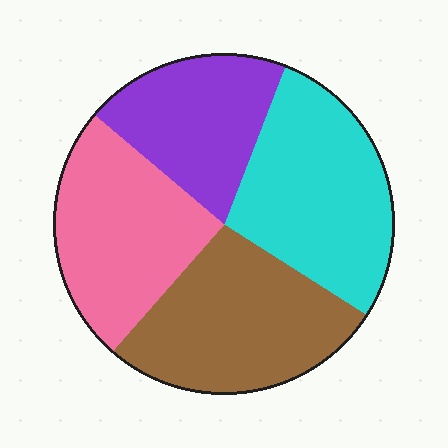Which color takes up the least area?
Purple, at roughly 20%.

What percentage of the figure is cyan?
Cyan covers about 30% of the figure.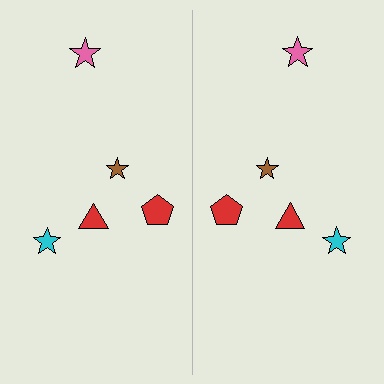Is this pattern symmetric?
Yes, this pattern has bilateral (reflection) symmetry.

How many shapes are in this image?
There are 10 shapes in this image.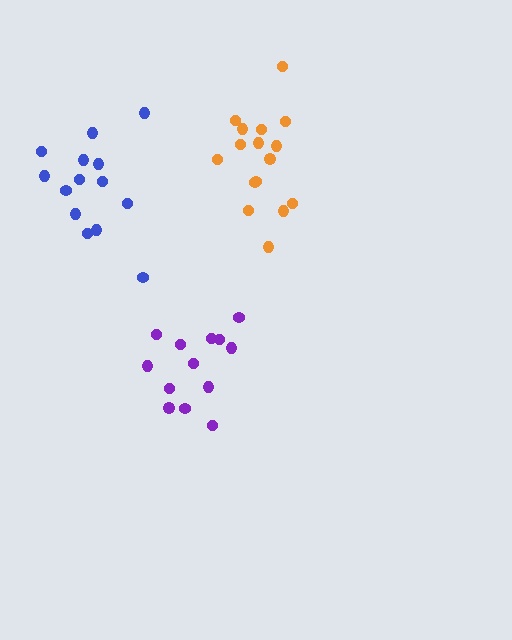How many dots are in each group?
Group 1: 16 dots, Group 2: 13 dots, Group 3: 14 dots (43 total).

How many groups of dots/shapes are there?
There are 3 groups.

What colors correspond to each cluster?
The clusters are colored: orange, purple, blue.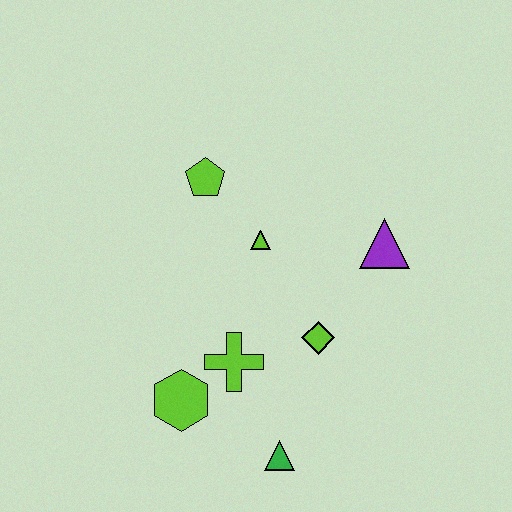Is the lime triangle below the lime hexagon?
No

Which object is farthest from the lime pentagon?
The green triangle is farthest from the lime pentagon.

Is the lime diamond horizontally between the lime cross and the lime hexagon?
No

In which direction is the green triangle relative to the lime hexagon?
The green triangle is to the right of the lime hexagon.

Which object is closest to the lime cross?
The lime hexagon is closest to the lime cross.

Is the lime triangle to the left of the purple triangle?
Yes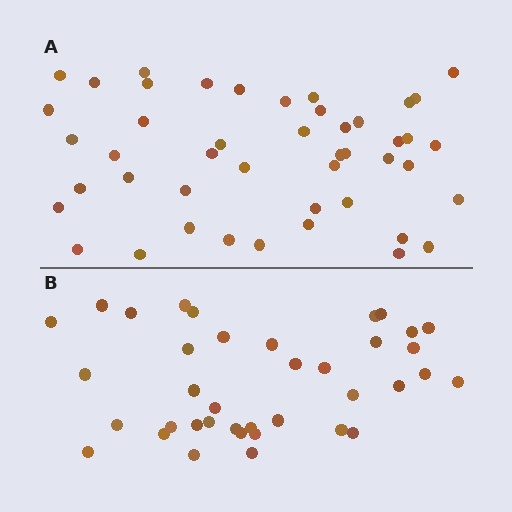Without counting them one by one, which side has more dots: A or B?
Region A (the top region) has more dots.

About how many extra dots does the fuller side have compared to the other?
Region A has roughly 8 or so more dots than region B.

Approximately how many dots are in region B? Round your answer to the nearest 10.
About 40 dots. (The exact count is 38, which rounds to 40.)